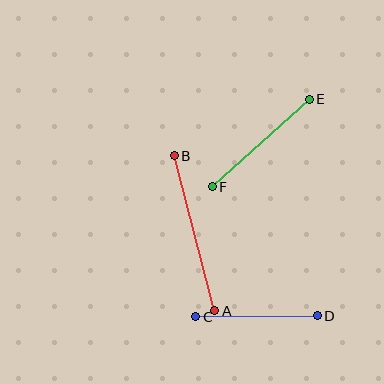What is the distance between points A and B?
The distance is approximately 160 pixels.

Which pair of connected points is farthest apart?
Points A and B are farthest apart.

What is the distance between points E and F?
The distance is approximately 131 pixels.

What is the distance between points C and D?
The distance is approximately 121 pixels.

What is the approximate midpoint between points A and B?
The midpoint is at approximately (195, 233) pixels.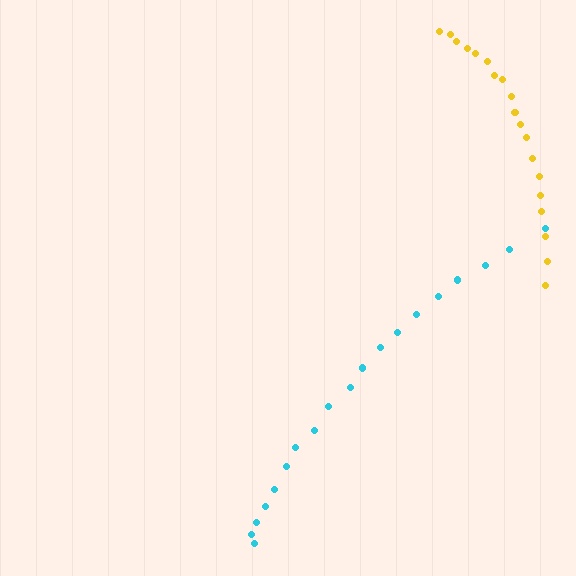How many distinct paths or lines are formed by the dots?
There are 2 distinct paths.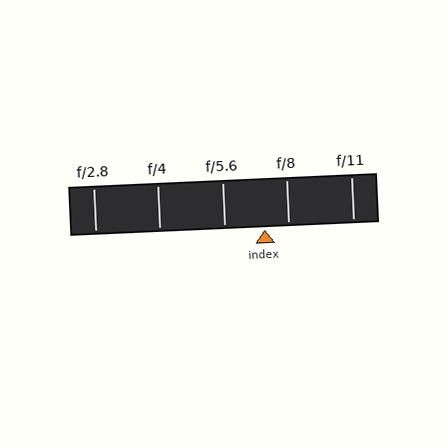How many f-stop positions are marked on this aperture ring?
There are 5 f-stop positions marked.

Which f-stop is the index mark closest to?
The index mark is closest to f/8.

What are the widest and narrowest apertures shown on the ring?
The widest aperture shown is f/2.8 and the narrowest is f/11.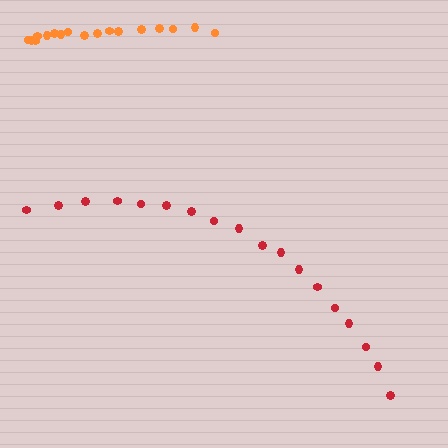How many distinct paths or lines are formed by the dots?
There are 2 distinct paths.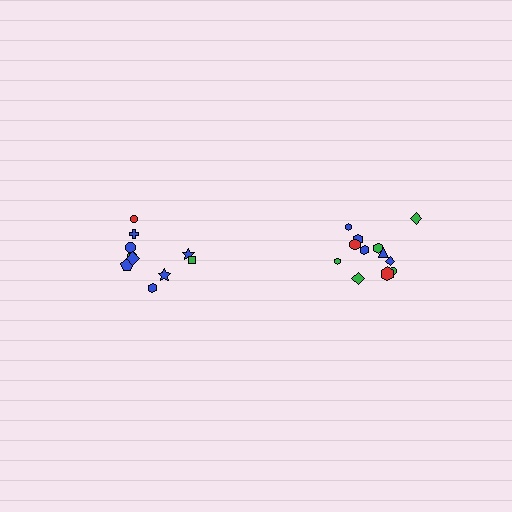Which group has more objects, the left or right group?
The right group.